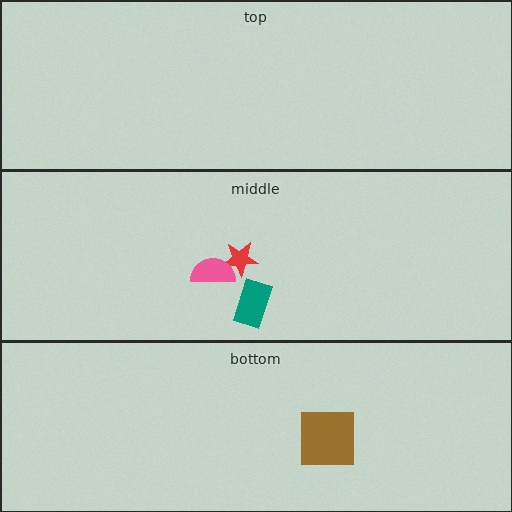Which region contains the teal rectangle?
The middle region.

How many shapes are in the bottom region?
1.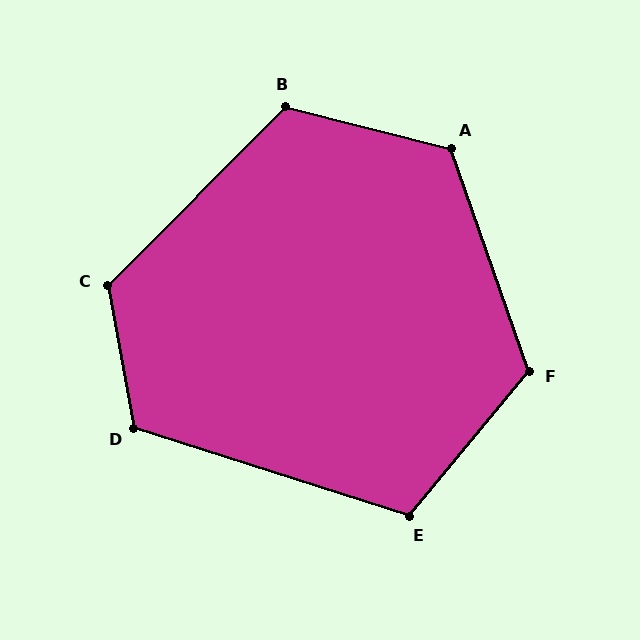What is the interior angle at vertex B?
Approximately 121 degrees (obtuse).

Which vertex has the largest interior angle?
C, at approximately 124 degrees.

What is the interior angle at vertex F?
Approximately 121 degrees (obtuse).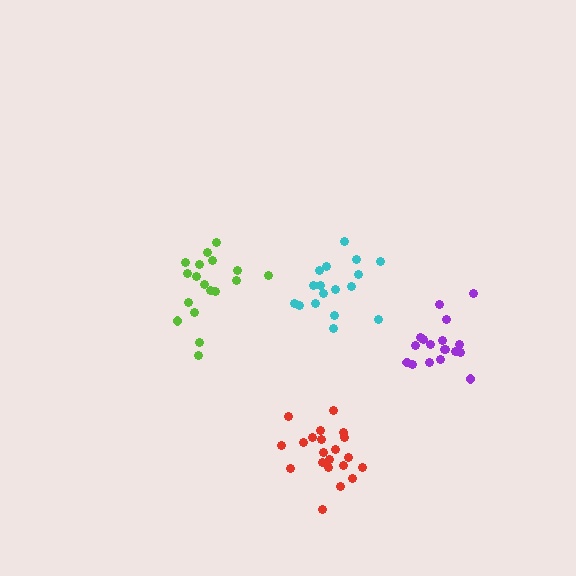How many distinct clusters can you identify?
There are 4 distinct clusters.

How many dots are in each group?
Group 1: 18 dots, Group 2: 18 dots, Group 3: 17 dots, Group 4: 21 dots (74 total).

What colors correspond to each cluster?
The clusters are colored: lime, purple, cyan, red.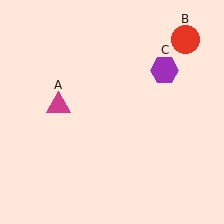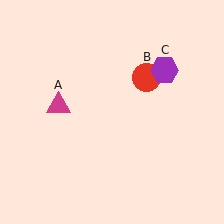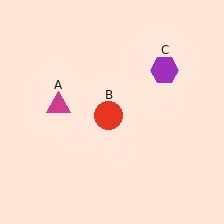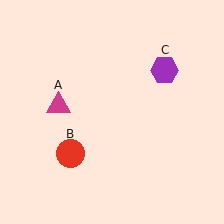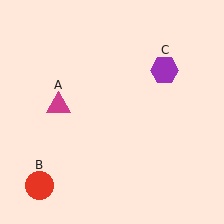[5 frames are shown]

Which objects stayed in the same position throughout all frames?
Magenta triangle (object A) and purple hexagon (object C) remained stationary.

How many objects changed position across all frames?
1 object changed position: red circle (object B).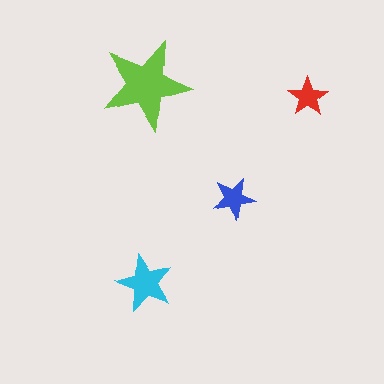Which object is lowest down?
The cyan star is bottommost.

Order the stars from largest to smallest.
the lime one, the cyan one, the blue one, the red one.